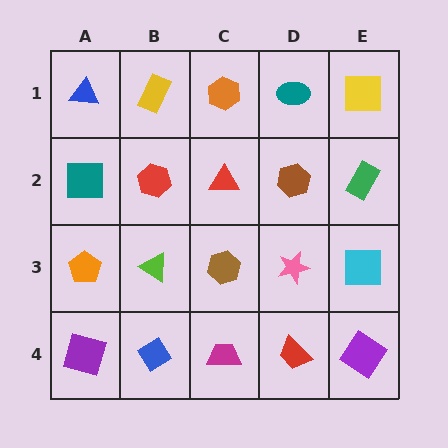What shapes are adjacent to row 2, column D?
A teal ellipse (row 1, column D), a pink star (row 3, column D), a red triangle (row 2, column C), a green rectangle (row 2, column E).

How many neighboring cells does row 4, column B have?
3.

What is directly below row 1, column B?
A red hexagon.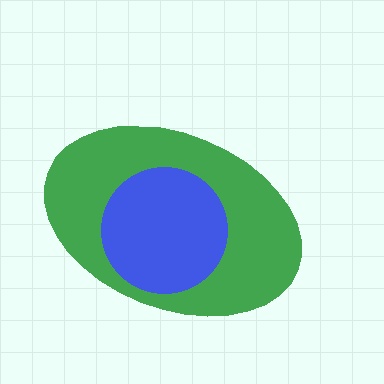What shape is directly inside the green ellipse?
The blue circle.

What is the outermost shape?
The green ellipse.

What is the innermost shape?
The blue circle.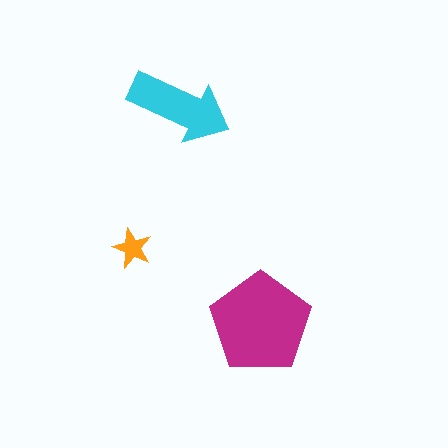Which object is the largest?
The magenta pentagon.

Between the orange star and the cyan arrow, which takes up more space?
The cyan arrow.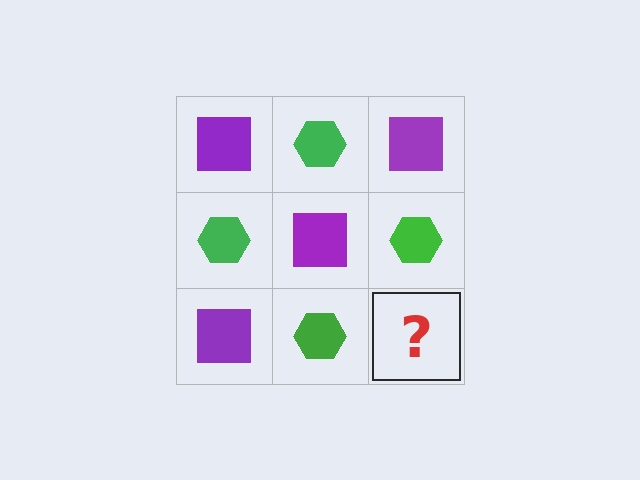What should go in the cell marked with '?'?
The missing cell should contain a purple square.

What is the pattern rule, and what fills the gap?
The rule is that it alternates purple square and green hexagon in a checkerboard pattern. The gap should be filled with a purple square.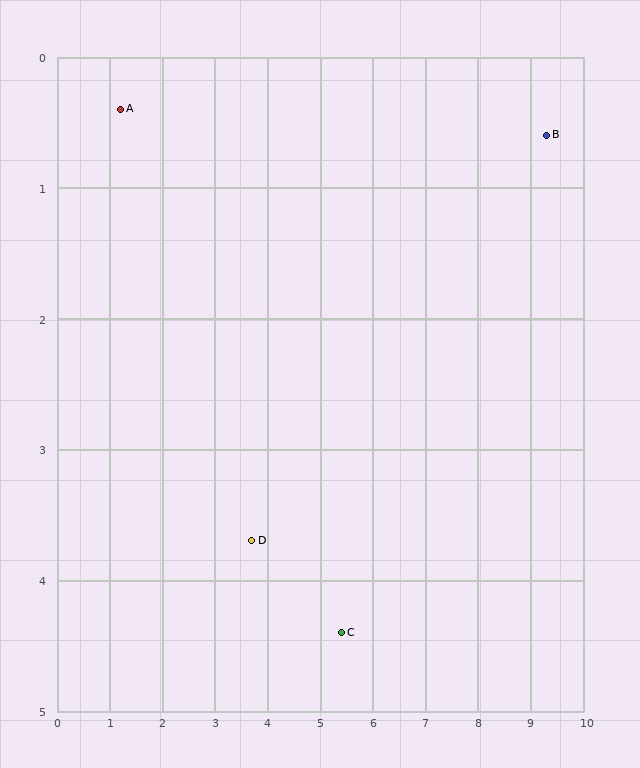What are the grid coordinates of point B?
Point B is at approximately (9.3, 0.6).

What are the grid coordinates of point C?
Point C is at approximately (5.4, 4.4).